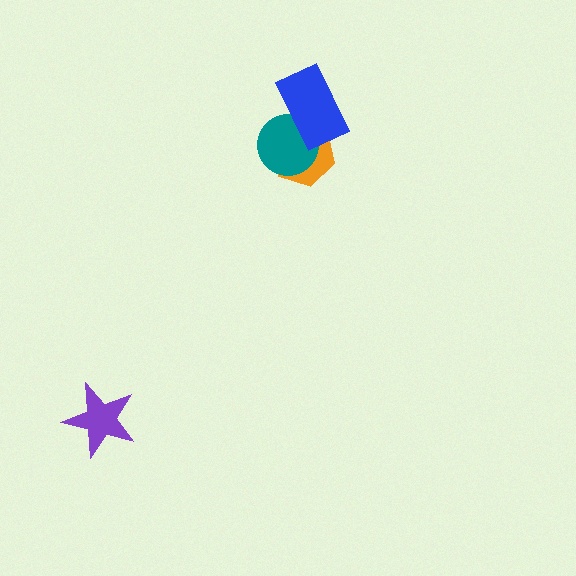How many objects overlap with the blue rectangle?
2 objects overlap with the blue rectangle.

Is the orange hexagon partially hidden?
Yes, it is partially covered by another shape.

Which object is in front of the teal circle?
The blue rectangle is in front of the teal circle.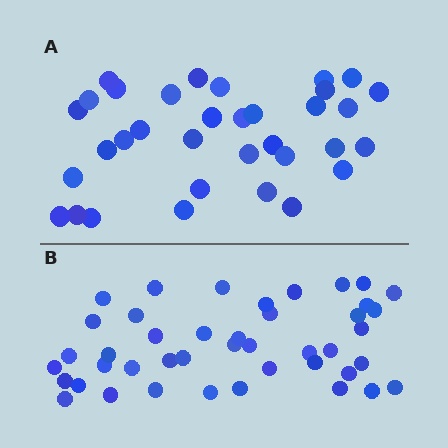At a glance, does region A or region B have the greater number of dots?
Region B (the bottom region) has more dots.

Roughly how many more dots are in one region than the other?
Region B has roughly 8 or so more dots than region A.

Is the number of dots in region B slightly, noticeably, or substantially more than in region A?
Region B has noticeably more, but not dramatically so. The ratio is roughly 1.3 to 1.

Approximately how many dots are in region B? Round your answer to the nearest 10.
About 40 dots. (The exact count is 43, which rounds to 40.)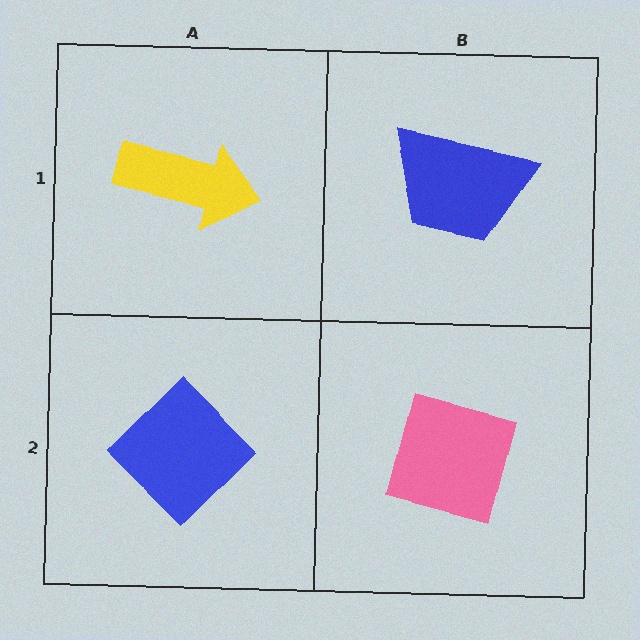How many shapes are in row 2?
2 shapes.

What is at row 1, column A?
A yellow arrow.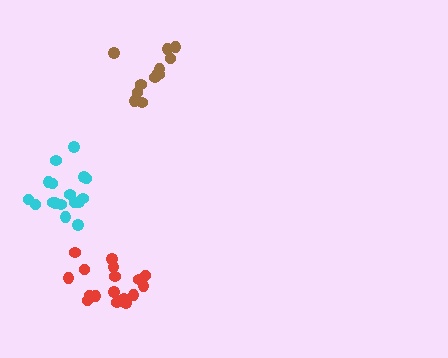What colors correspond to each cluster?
The clusters are colored: red, cyan, brown.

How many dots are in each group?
Group 1: 17 dots, Group 2: 17 dots, Group 3: 12 dots (46 total).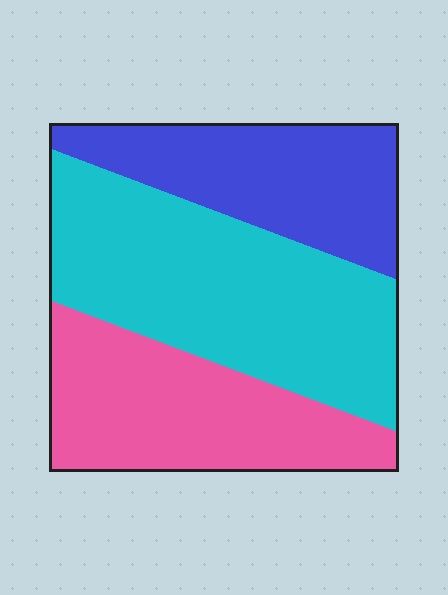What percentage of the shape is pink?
Pink takes up about one third (1/3) of the shape.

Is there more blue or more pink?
Pink.